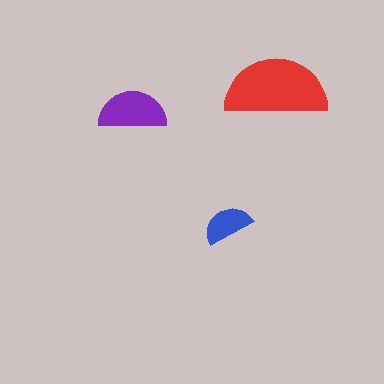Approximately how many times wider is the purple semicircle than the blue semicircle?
About 1.5 times wider.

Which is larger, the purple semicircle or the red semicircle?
The red one.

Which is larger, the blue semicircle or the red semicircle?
The red one.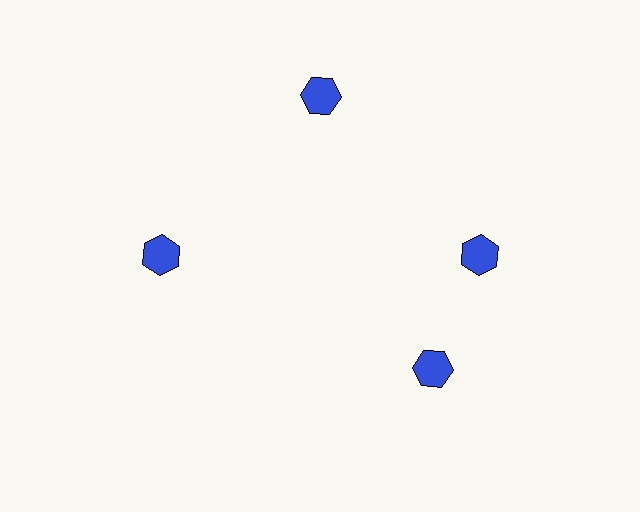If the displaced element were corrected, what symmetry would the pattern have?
It would have 4-fold rotational symmetry — the pattern would map onto itself every 90 degrees.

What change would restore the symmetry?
The symmetry would be restored by rotating it back into even spacing with its neighbors so that all 4 hexagons sit at equal angles and equal distance from the center.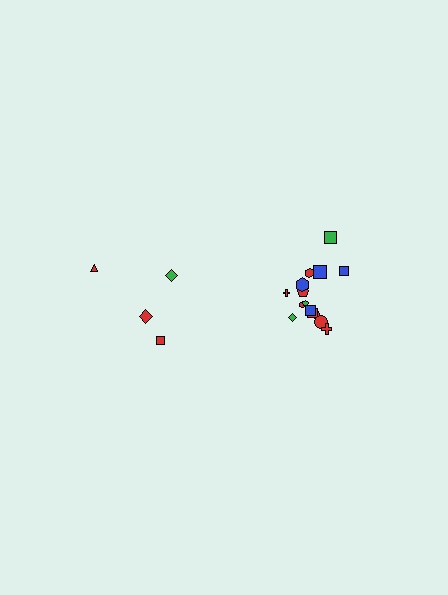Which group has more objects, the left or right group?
The right group.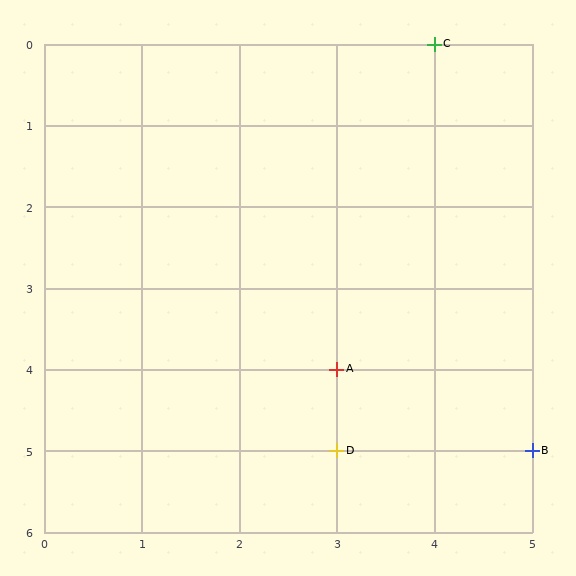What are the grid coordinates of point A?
Point A is at grid coordinates (3, 4).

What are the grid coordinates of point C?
Point C is at grid coordinates (4, 0).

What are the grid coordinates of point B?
Point B is at grid coordinates (5, 5).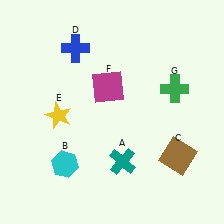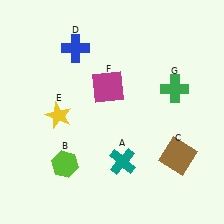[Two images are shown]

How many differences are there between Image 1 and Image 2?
There is 1 difference between the two images.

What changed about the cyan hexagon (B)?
In Image 1, B is cyan. In Image 2, it changed to lime.